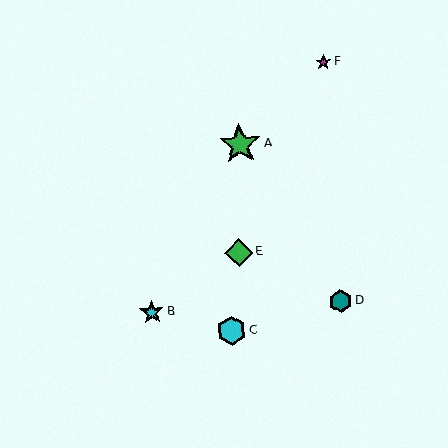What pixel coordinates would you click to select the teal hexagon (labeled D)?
Click at (340, 301) to select the teal hexagon D.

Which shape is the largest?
The green star (labeled A) is the largest.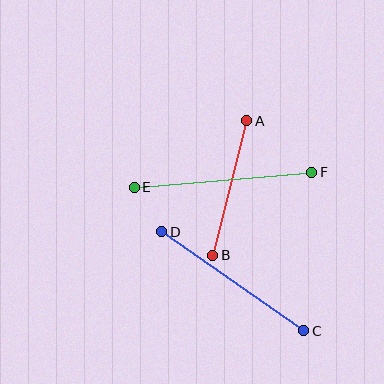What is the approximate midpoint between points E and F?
The midpoint is at approximately (223, 180) pixels.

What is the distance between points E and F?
The distance is approximately 178 pixels.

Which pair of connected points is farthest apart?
Points E and F are farthest apart.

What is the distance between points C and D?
The distance is approximately 173 pixels.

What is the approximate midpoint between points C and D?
The midpoint is at approximately (233, 281) pixels.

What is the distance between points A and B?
The distance is approximately 139 pixels.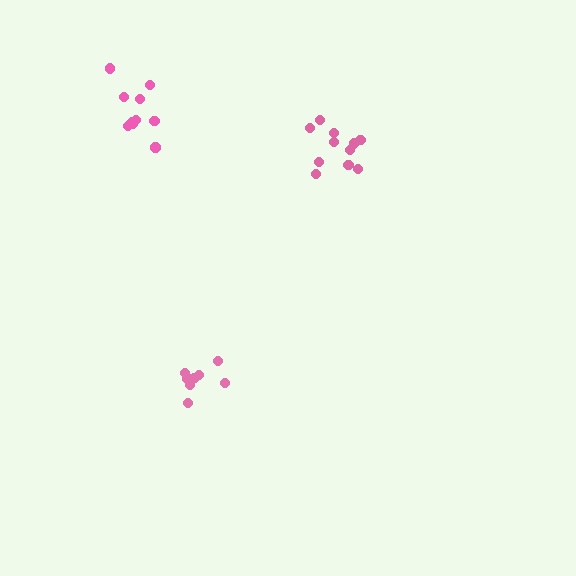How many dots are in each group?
Group 1: 8 dots, Group 2: 11 dots, Group 3: 10 dots (29 total).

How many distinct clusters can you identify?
There are 3 distinct clusters.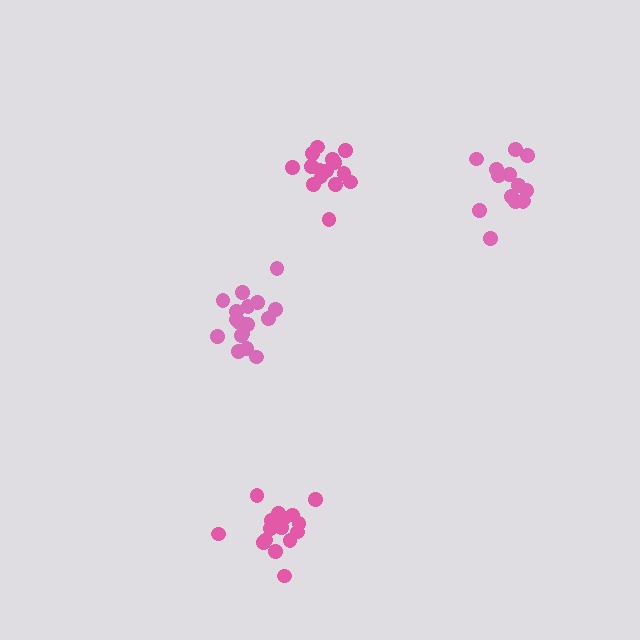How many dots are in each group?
Group 1: 17 dots, Group 2: 16 dots, Group 3: 15 dots, Group 4: 14 dots (62 total).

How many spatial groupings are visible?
There are 4 spatial groupings.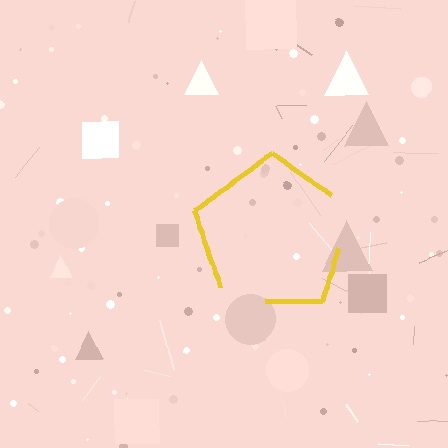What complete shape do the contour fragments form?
The contour fragments form a pentagon.